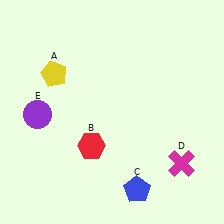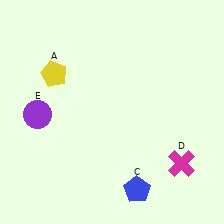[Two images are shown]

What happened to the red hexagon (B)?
The red hexagon (B) was removed in Image 2. It was in the bottom-left area of Image 1.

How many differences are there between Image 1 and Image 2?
There is 1 difference between the two images.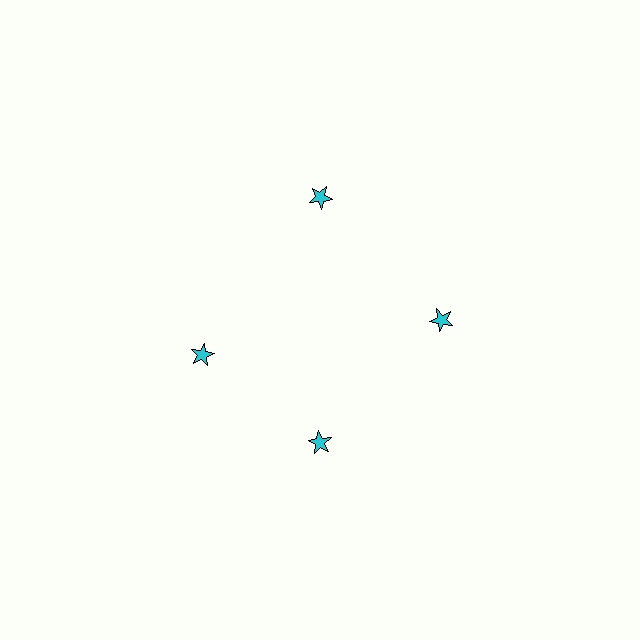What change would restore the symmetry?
The symmetry would be restored by rotating it back into even spacing with its neighbors so that all 4 stars sit at equal angles and equal distance from the center.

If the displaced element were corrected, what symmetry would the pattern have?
It would have 4-fold rotational symmetry — the pattern would map onto itself every 90 degrees.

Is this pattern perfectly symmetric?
No. The 4 cyan stars are arranged in a ring, but one element near the 9 o'clock position is rotated out of alignment along the ring, breaking the 4-fold rotational symmetry.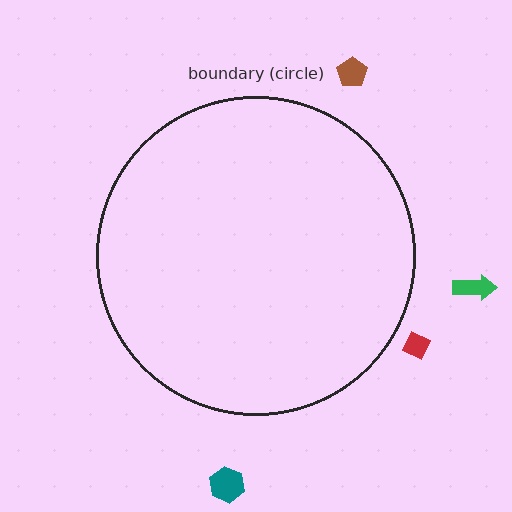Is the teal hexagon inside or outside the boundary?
Outside.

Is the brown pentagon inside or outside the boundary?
Outside.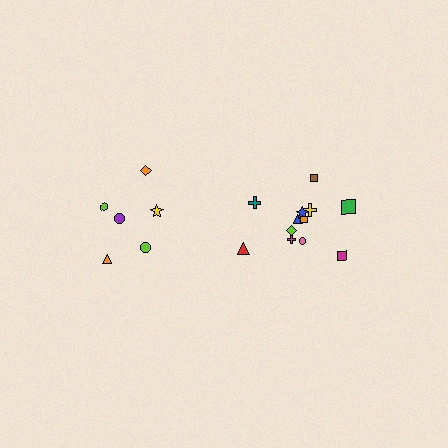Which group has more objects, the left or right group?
The right group.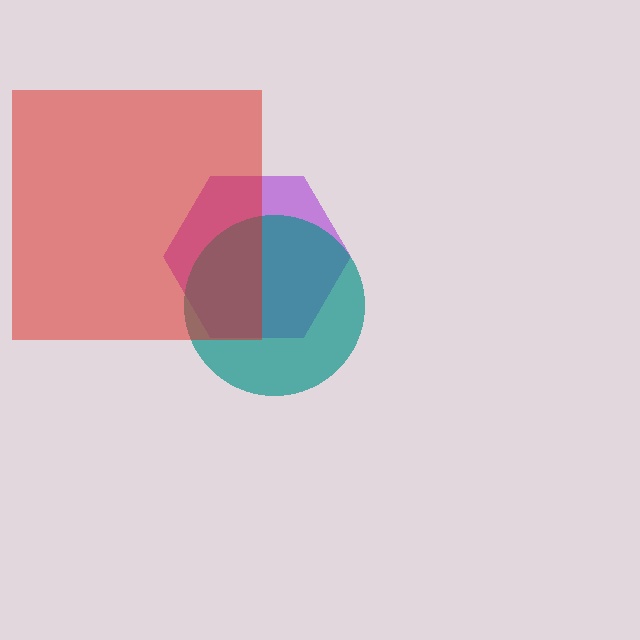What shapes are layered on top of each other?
The layered shapes are: a purple hexagon, a teal circle, a red square.